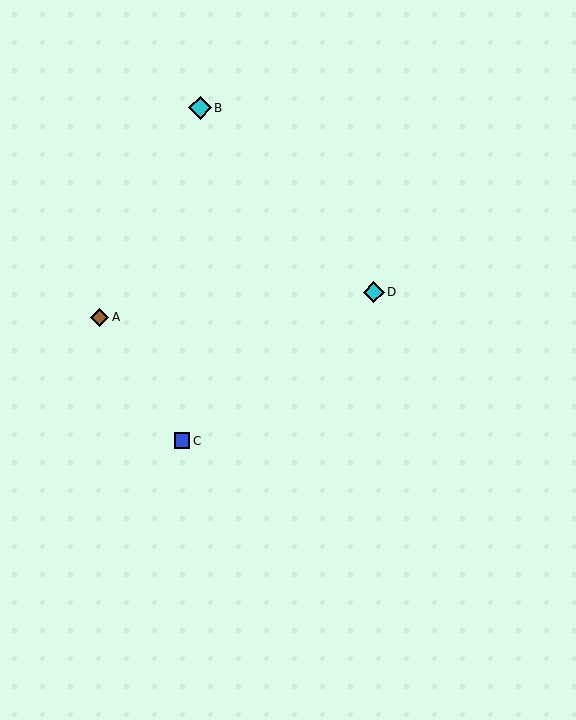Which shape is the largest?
The cyan diamond (labeled B) is the largest.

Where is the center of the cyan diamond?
The center of the cyan diamond is at (374, 292).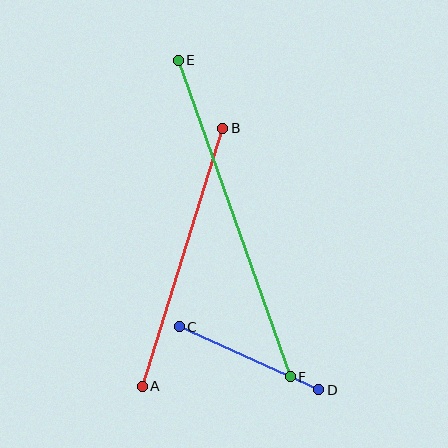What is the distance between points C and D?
The distance is approximately 153 pixels.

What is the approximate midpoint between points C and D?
The midpoint is at approximately (249, 358) pixels.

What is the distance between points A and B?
The distance is approximately 270 pixels.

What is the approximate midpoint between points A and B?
The midpoint is at approximately (182, 257) pixels.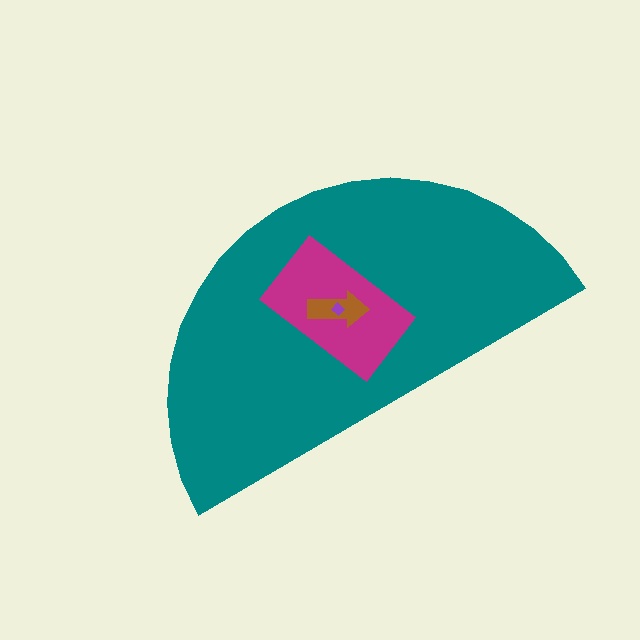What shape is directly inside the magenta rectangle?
The brown arrow.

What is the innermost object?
The purple diamond.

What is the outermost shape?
The teal semicircle.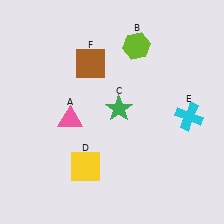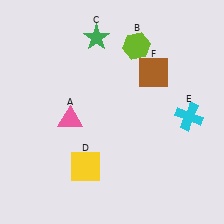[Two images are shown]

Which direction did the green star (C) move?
The green star (C) moved up.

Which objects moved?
The objects that moved are: the green star (C), the brown square (F).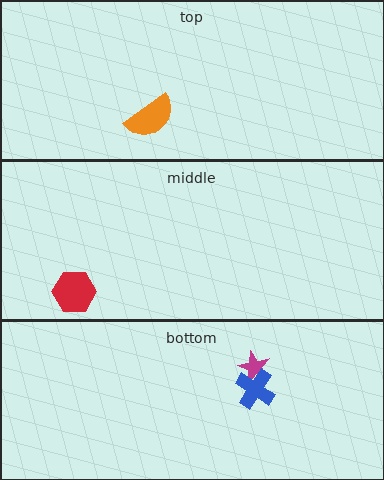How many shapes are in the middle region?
1.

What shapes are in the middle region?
The red hexagon.